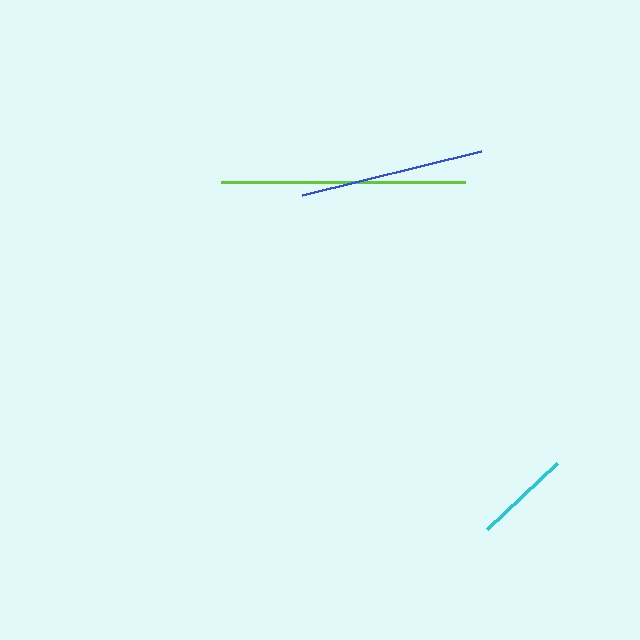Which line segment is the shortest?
The cyan line is the shortest at approximately 96 pixels.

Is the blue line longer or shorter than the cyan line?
The blue line is longer than the cyan line.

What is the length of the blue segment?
The blue segment is approximately 185 pixels long.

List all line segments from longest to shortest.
From longest to shortest: lime, blue, cyan.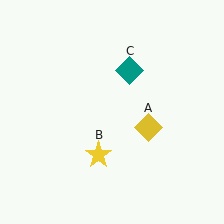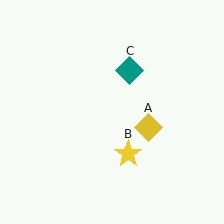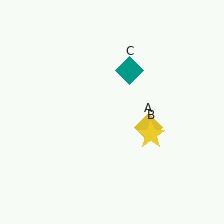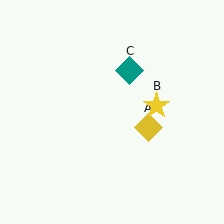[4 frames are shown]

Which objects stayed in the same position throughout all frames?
Yellow diamond (object A) and teal diamond (object C) remained stationary.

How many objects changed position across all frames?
1 object changed position: yellow star (object B).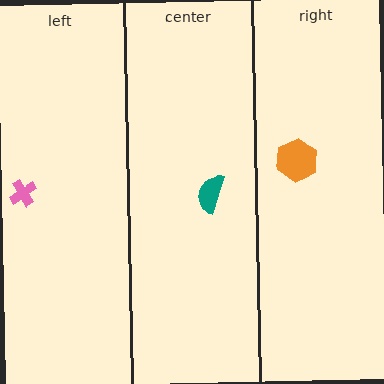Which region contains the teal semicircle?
The center region.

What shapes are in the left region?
The pink cross.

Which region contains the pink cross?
The left region.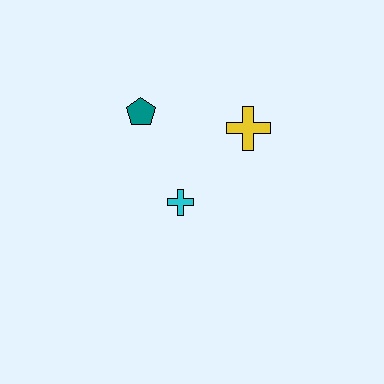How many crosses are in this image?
There are 2 crosses.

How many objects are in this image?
There are 3 objects.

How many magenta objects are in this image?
There are no magenta objects.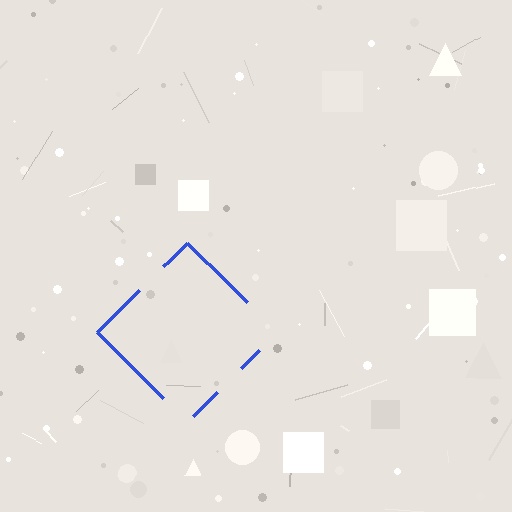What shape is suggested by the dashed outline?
The dashed outline suggests a diamond.